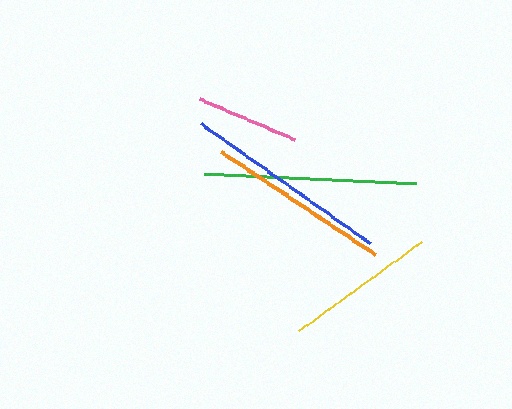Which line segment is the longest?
The green line is the longest at approximately 212 pixels.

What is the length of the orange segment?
The orange segment is approximately 184 pixels long.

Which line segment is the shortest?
The pink line is the shortest at approximately 104 pixels.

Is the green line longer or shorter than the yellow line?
The green line is longer than the yellow line.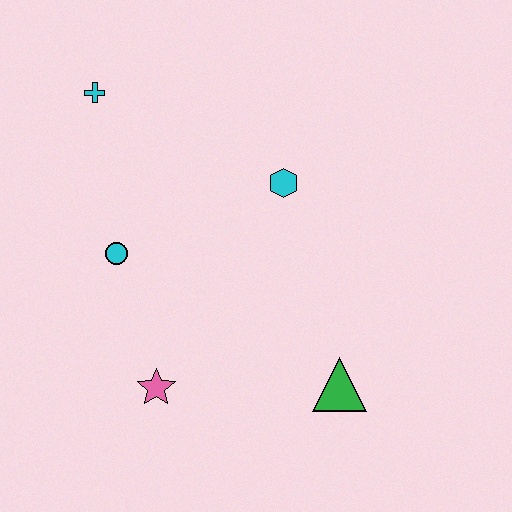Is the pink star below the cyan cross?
Yes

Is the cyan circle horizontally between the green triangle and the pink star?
No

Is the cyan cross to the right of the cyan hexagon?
No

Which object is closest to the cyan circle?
The pink star is closest to the cyan circle.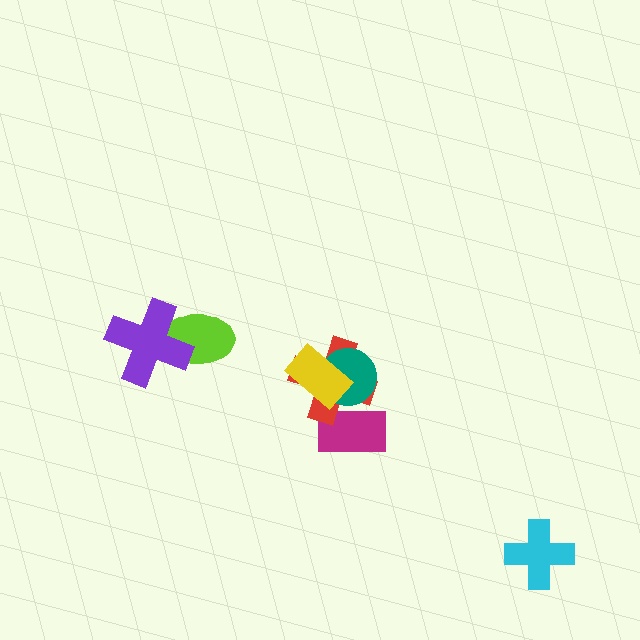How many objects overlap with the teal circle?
3 objects overlap with the teal circle.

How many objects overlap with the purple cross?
1 object overlaps with the purple cross.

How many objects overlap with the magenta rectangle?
2 objects overlap with the magenta rectangle.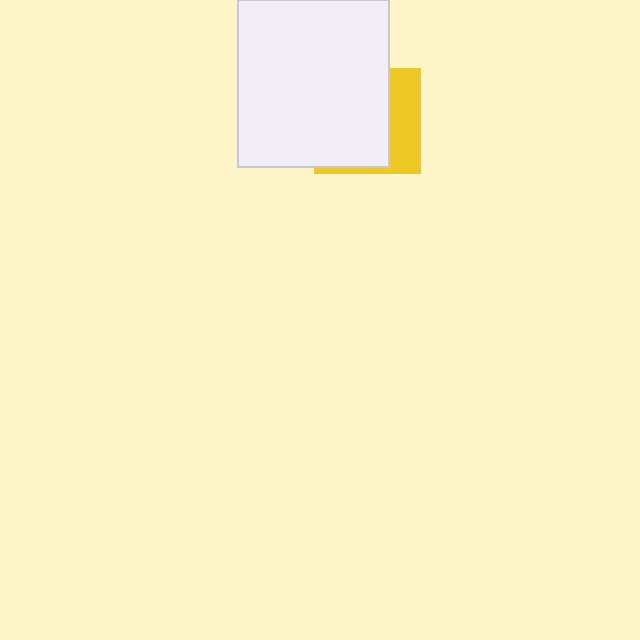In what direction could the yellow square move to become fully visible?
The yellow square could move right. That would shift it out from behind the white rectangle entirely.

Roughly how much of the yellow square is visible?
A small part of it is visible (roughly 34%).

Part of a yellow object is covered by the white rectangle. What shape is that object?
It is a square.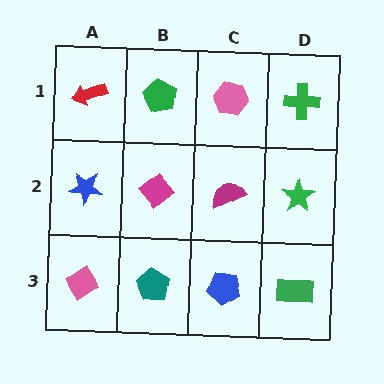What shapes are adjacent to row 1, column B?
A magenta diamond (row 2, column B), a red arrow (row 1, column A), a pink hexagon (row 1, column C).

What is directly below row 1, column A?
A blue star.